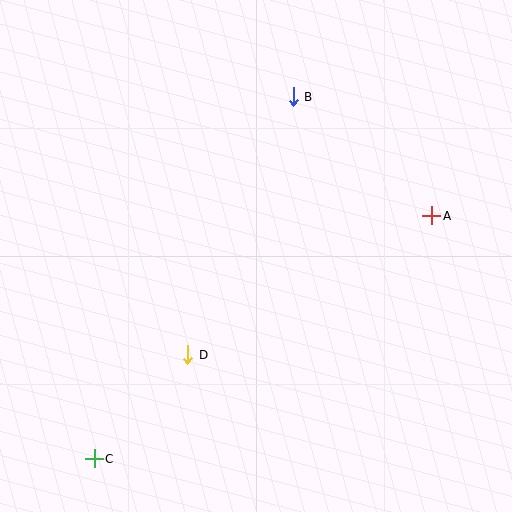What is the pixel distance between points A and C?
The distance between A and C is 416 pixels.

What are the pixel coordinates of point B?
Point B is at (293, 97).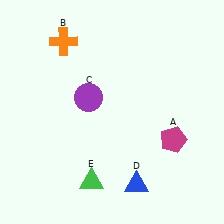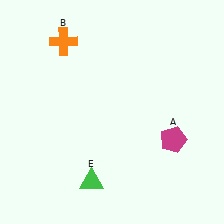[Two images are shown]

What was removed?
The purple circle (C), the blue triangle (D) were removed in Image 2.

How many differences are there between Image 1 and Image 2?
There are 2 differences between the two images.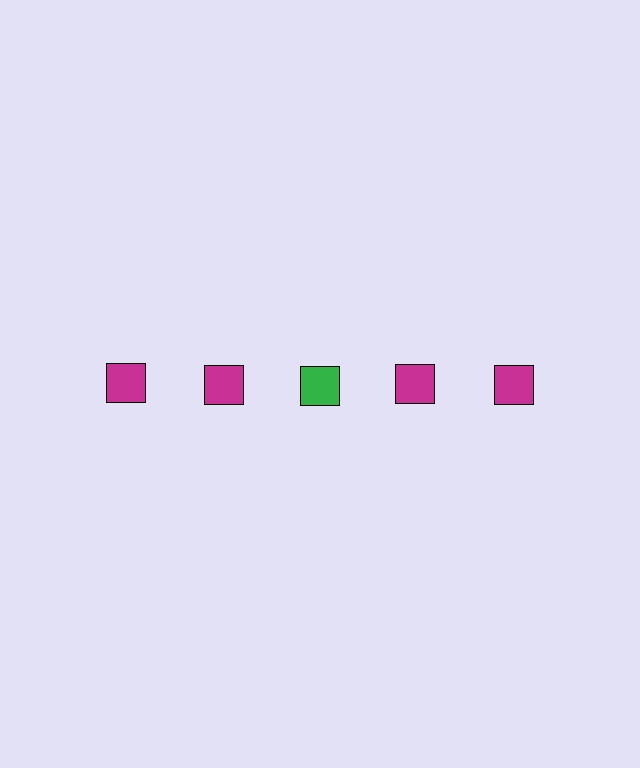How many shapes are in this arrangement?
There are 5 shapes arranged in a grid pattern.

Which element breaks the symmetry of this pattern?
The green square in the top row, center column breaks the symmetry. All other shapes are magenta squares.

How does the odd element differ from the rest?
It has a different color: green instead of magenta.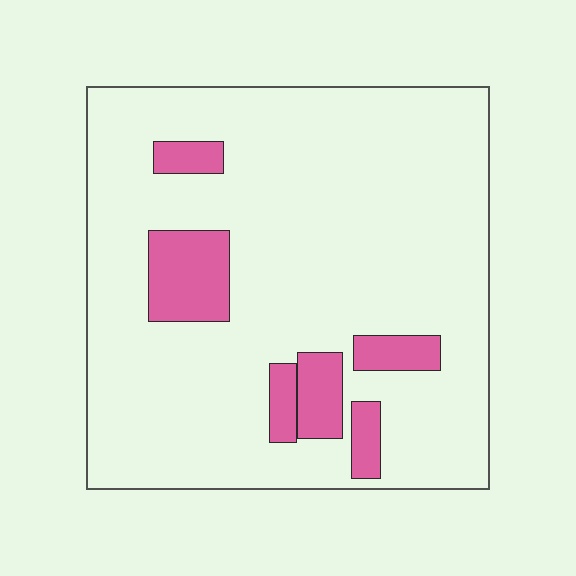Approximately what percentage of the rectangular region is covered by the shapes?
Approximately 15%.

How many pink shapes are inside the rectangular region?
6.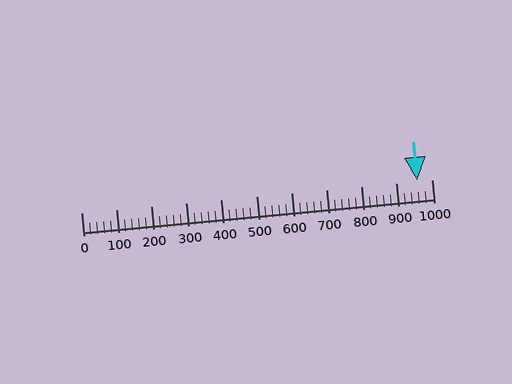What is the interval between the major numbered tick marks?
The major tick marks are spaced 100 units apart.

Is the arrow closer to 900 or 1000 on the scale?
The arrow is closer to 1000.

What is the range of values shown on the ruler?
The ruler shows values from 0 to 1000.